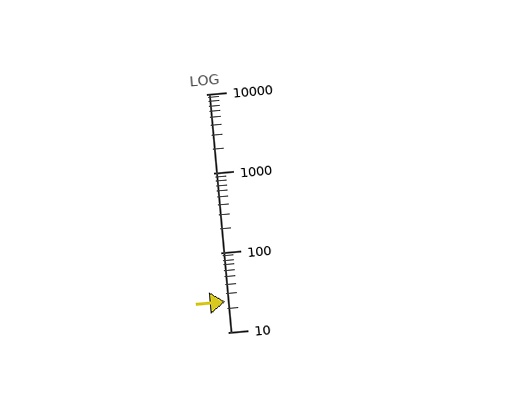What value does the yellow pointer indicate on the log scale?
The pointer indicates approximately 24.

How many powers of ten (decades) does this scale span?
The scale spans 3 decades, from 10 to 10000.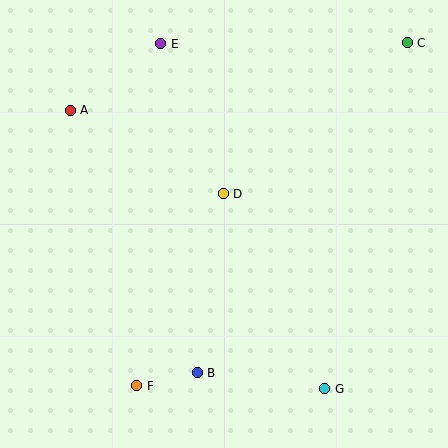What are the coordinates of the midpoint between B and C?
The midpoint between B and C is at (302, 208).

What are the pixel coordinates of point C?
Point C is at (407, 43).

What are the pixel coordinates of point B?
Point B is at (197, 373).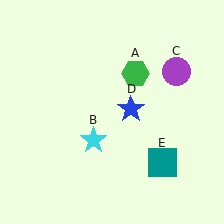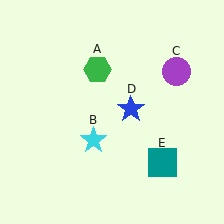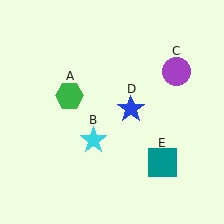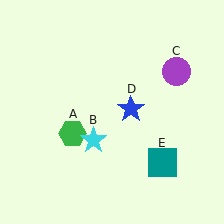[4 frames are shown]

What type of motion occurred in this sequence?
The green hexagon (object A) rotated counterclockwise around the center of the scene.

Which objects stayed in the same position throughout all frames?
Cyan star (object B) and purple circle (object C) and blue star (object D) and teal square (object E) remained stationary.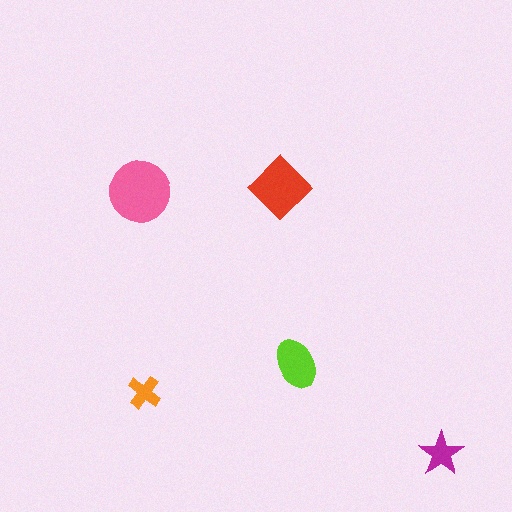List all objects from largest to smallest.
The pink circle, the red diamond, the lime ellipse, the magenta star, the orange cross.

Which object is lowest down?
The magenta star is bottommost.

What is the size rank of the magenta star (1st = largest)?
4th.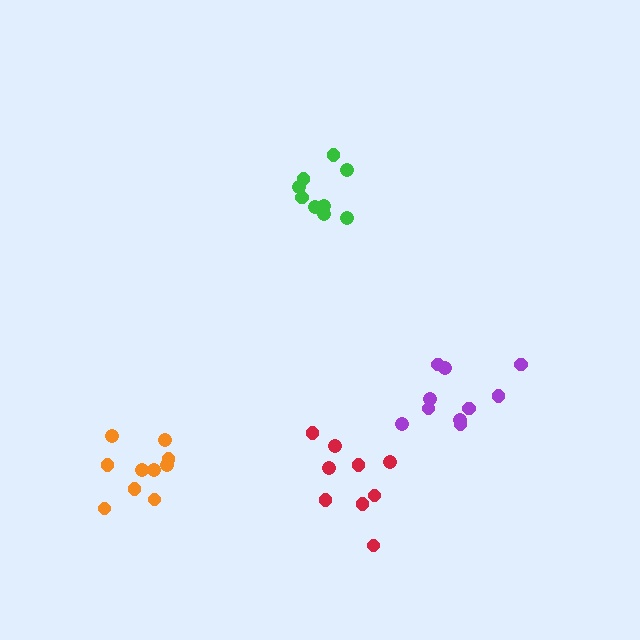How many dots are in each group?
Group 1: 9 dots, Group 2: 10 dots, Group 3: 10 dots, Group 4: 9 dots (38 total).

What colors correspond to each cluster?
The clusters are colored: red, orange, purple, green.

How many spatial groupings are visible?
There are 4 spatial groupings.